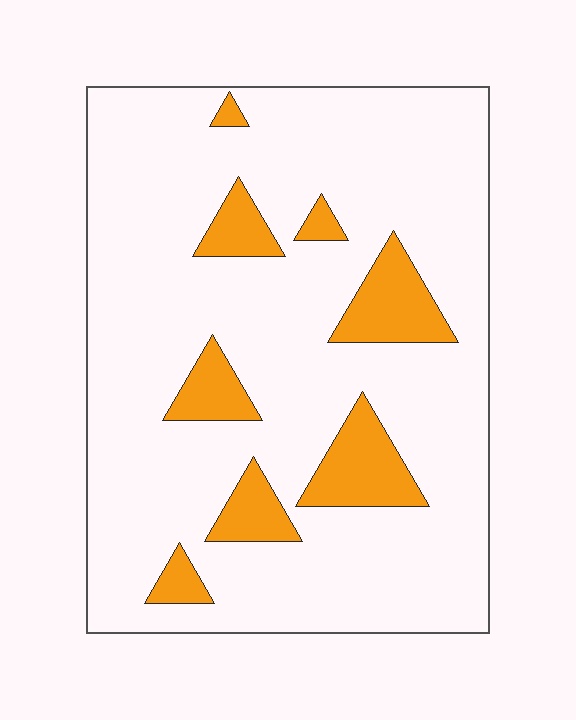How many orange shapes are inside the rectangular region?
8.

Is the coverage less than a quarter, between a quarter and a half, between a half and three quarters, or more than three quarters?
Less than a quarter.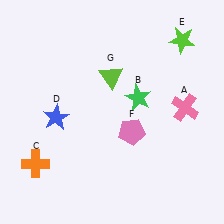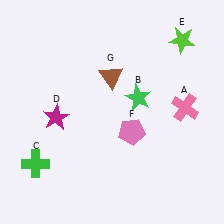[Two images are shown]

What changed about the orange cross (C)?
In Image 1, C is orange. In Image 2, it changed to green.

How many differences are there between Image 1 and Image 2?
There are 3 differences between the two images.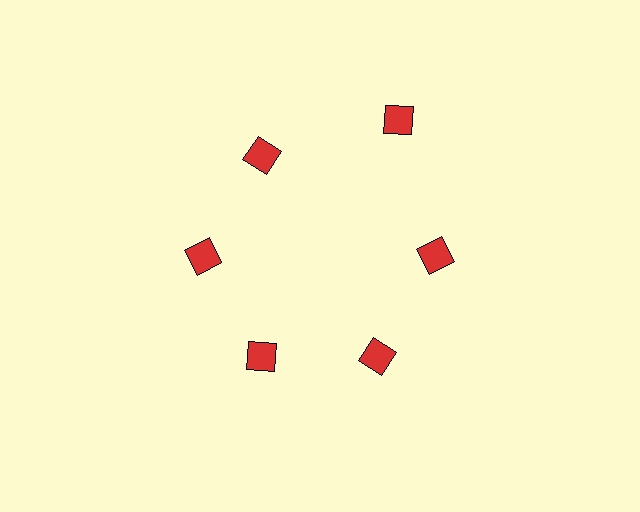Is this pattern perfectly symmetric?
No. The 6 red diamonds are arranged in a ring, but one element near the 1 o'clock position is pushed outward from the center, breaking the 6-fold rotational symmetry.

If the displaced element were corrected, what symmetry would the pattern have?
It would have 6-fold rotational symmetry — the pattern would map onto itself every 60 degrees.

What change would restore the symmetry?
The symmetry would be restored by moving it inward, back onto the ring so that all 6 diamonds sit at equal angles and equal distance from the center.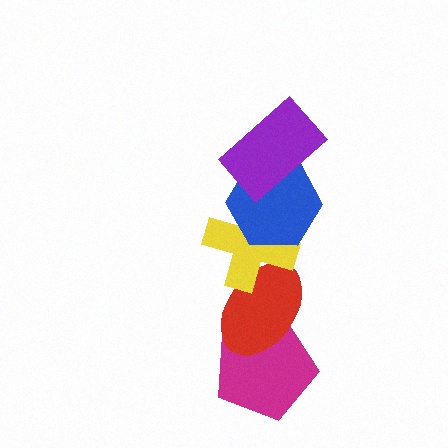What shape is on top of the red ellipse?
The yellow cross is on top of the red ellipse.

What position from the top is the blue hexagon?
The blue hexagon is 2nd from the top.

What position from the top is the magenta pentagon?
The magenta pentagon is 5th from the top.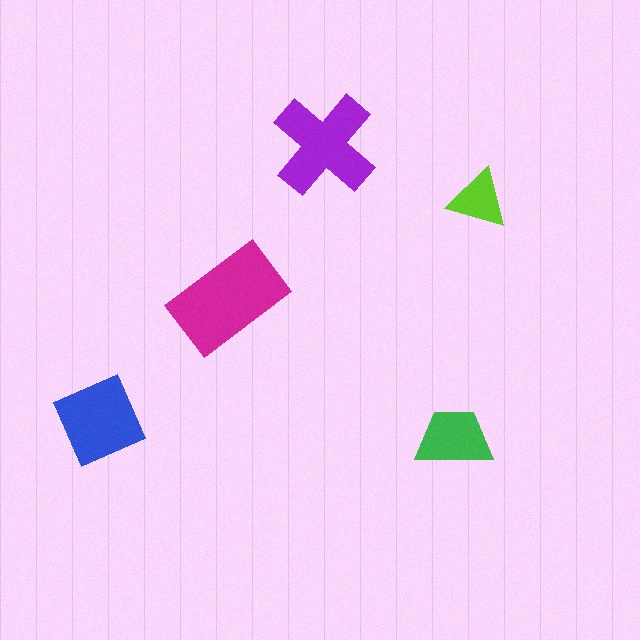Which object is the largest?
The magenta rectangle.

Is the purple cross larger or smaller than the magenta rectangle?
Smaller.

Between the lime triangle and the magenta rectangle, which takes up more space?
The magenta rectangle.